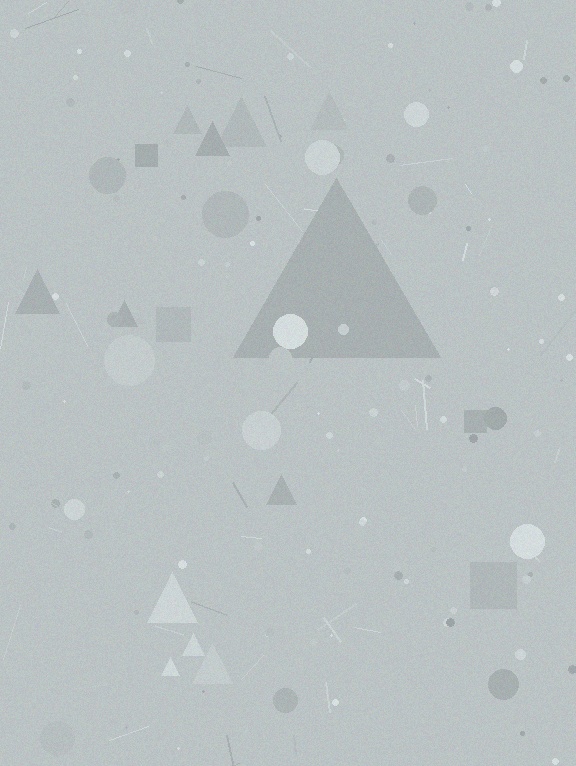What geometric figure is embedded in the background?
A triangle is embedded in the background.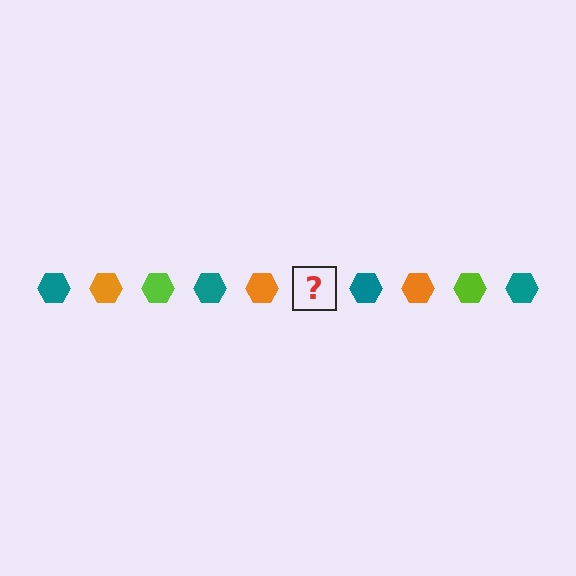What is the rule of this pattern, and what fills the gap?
The rule is that the pattern cycles through teal, orange, lime hexagons. The gap should be filled with a lime hexagon.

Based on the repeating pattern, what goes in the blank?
The blank should be a lime hexagon.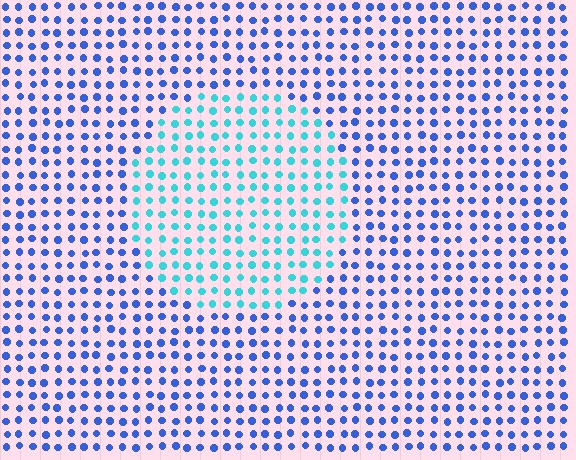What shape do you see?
I see a circle.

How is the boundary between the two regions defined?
The boundary is defined purely by a slight shift in hue (about 43 degrees). Spacing, size, and orientation are identical on both sides.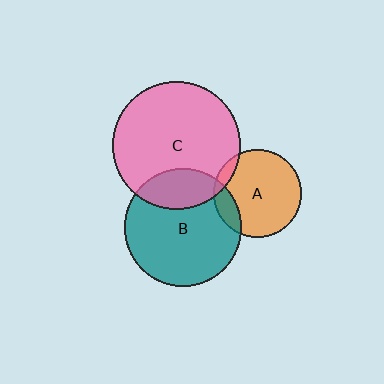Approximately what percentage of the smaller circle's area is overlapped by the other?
Approximately 15%.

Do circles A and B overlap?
Yes.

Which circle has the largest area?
Circle C (pink).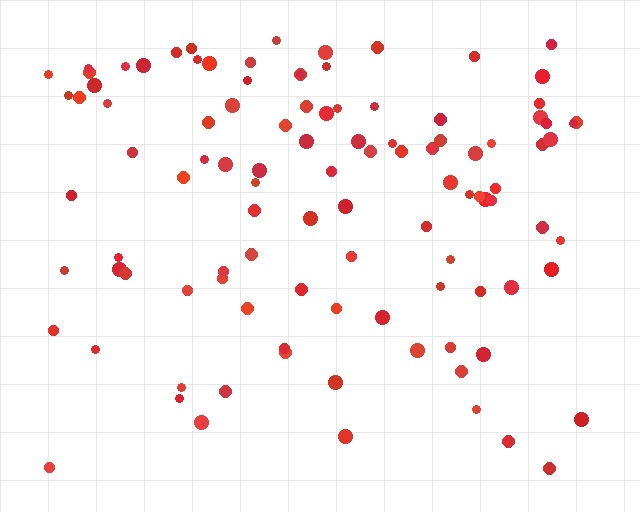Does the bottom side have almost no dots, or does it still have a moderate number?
Still a moderate number, just noticeably fewer than the top.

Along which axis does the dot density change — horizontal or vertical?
Vertical.